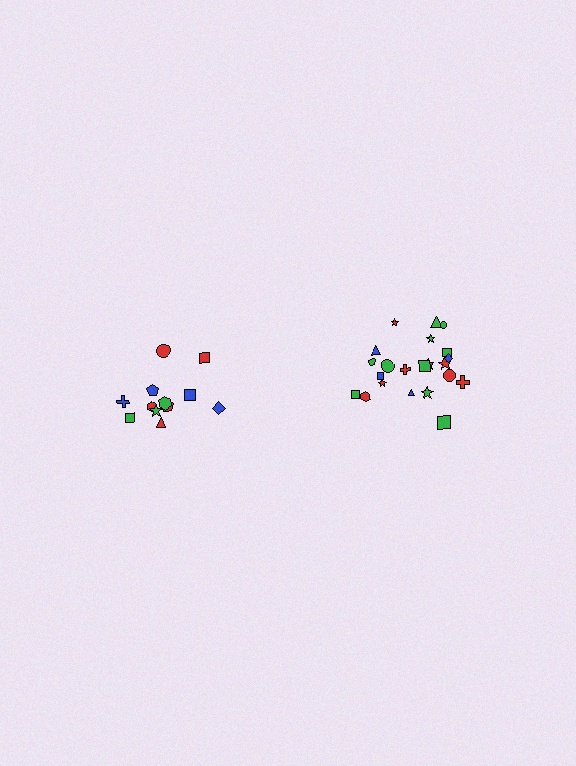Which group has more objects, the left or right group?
The right group.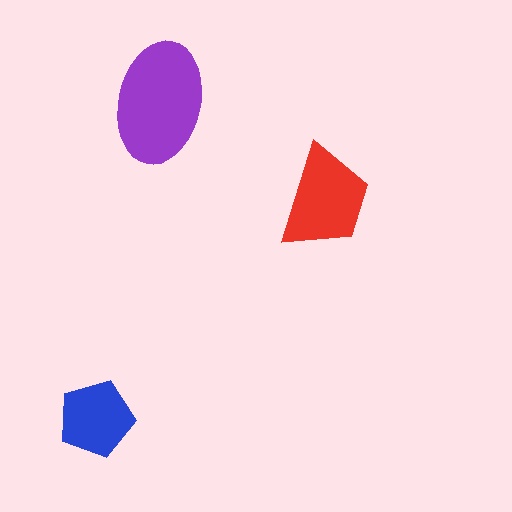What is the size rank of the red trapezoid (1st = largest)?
2nd.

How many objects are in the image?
There are 3 objects in the image.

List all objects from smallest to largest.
The blue pentagon, the red trapezoid, the purple ellipse.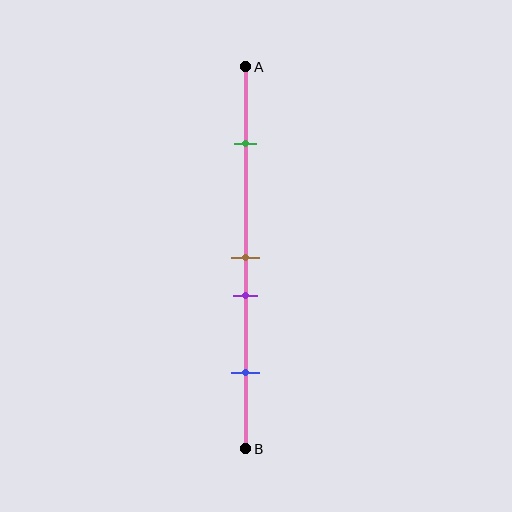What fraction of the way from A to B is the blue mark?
The blue mark is approximately 80% (0.8) of the way from A to B.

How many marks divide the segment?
There are 4 marks dividing the segment.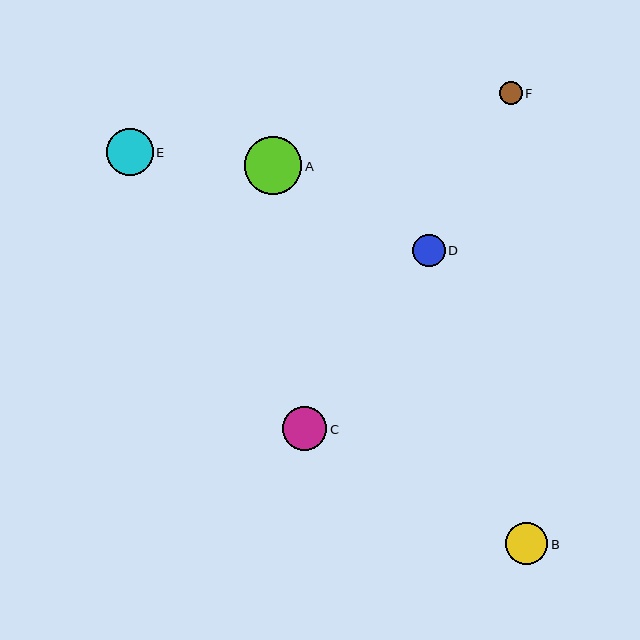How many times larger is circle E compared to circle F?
Circle E is approximately 2.1 times the size of circle F.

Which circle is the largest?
Circle A is the largest with a size of approximately 58 pixels.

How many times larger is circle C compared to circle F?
Circle C is approximately 1.9 times the size of circle F.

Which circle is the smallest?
Circle F is the smallest with a size of approximately 23 pixels.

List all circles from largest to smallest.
From largest to smallest: A, E, C, B, D, F.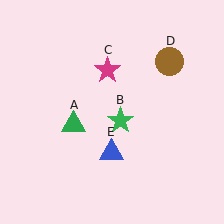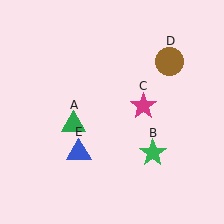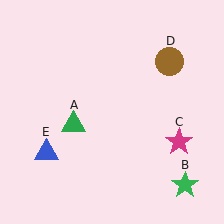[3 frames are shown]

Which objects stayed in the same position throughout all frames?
Green triangle (object A) and brown circle (object D) remained stationary.